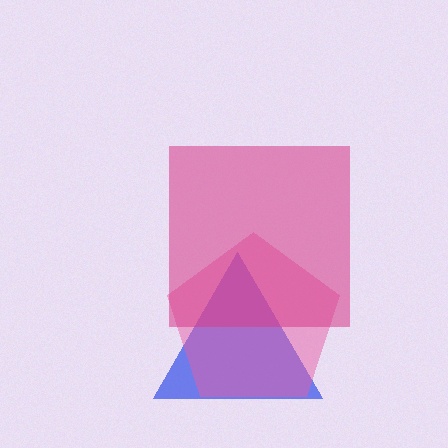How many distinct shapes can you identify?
There are 3 distinct shapes: a blue triangle, a pink pentagon, a magenta square.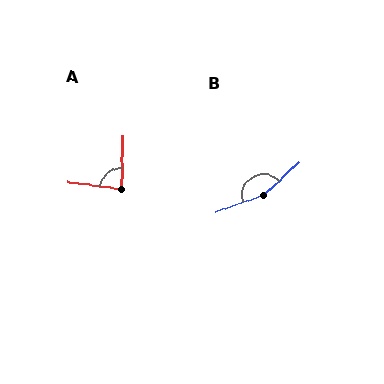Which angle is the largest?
B, at approximately 158 degrees.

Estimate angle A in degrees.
Approximately 85 degrees.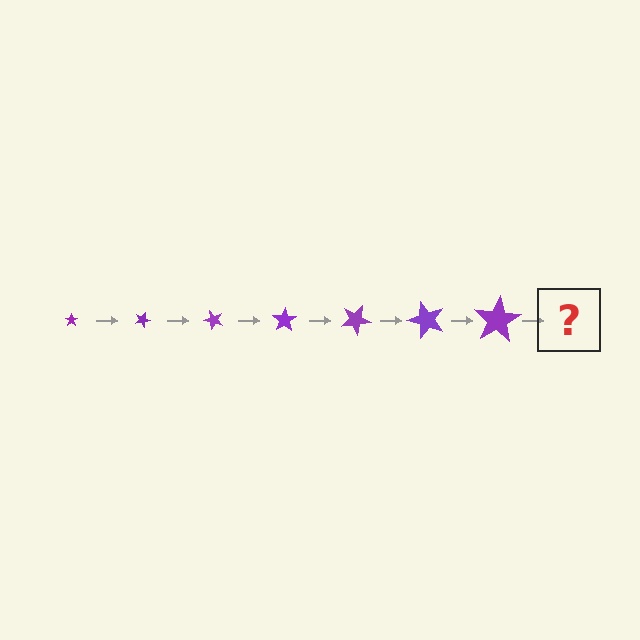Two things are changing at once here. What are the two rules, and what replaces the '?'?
The two rules are that the star grows larger each step and it rotates 25 degrees each step. The '?' should be a star, larger than the previous one and rotated 175 degrees from the start.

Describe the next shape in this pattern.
It should be a star, larger than the previous one and rotated 175 degrees from the start.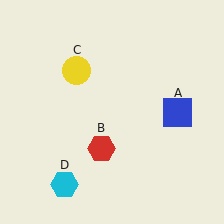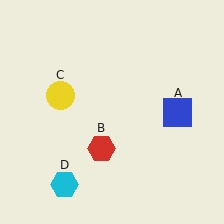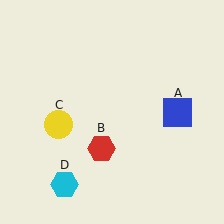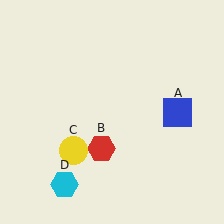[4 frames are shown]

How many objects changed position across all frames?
1 object changed position: yellow circle (object C).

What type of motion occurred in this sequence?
The yellow circle (object C) rotated counterclockwise around the center of the scene.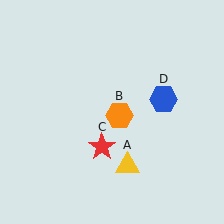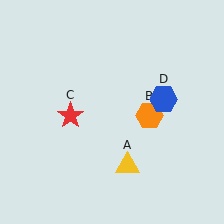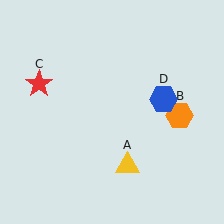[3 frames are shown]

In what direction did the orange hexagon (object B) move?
The orange hexagon (object B) moved right.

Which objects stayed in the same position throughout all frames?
Yellow triangle (object A) and blue hexagon (object D) remained stationary.